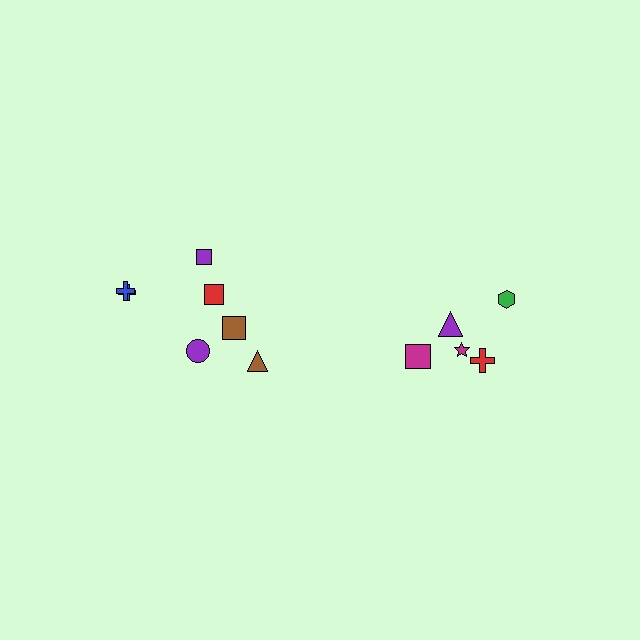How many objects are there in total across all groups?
There are 12 objects.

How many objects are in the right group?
There are 5 objects.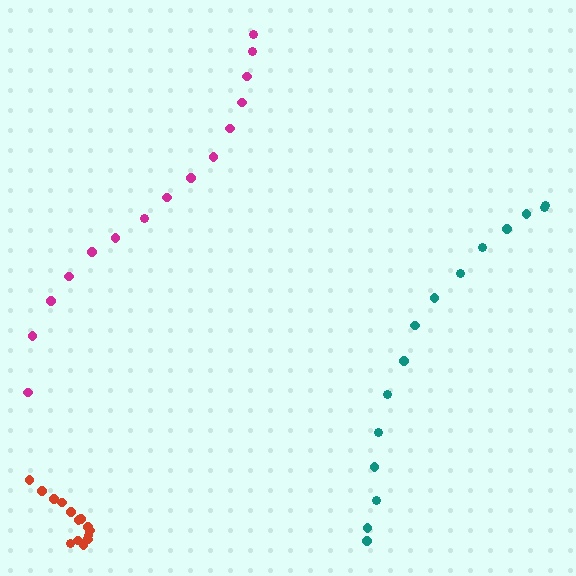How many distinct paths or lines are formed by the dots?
There are 3 distinct paths.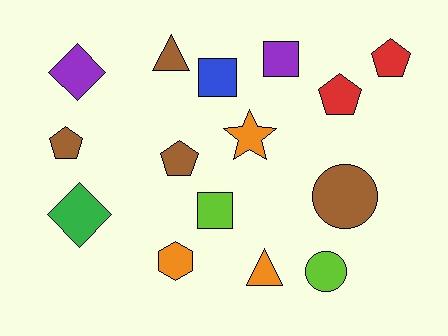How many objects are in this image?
There are 15 objects.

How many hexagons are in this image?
There is 1 hexagon.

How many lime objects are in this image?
There are 2 lime objects.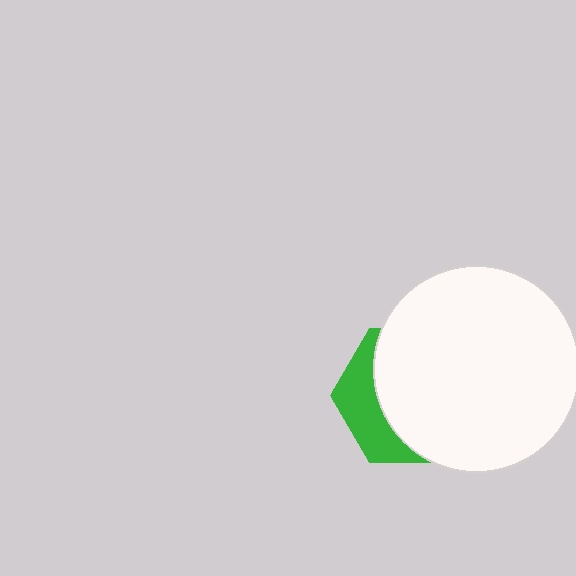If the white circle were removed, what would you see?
You would see the complete green hexagon.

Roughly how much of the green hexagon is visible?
A small part of it is visible (roughly 31%).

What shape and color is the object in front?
The object in front is a white circle.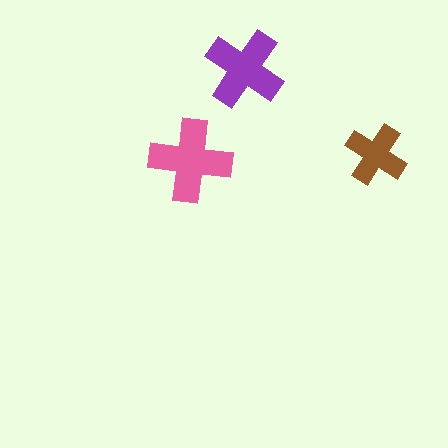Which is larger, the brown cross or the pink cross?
The pink one.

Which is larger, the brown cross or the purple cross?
The purple one.